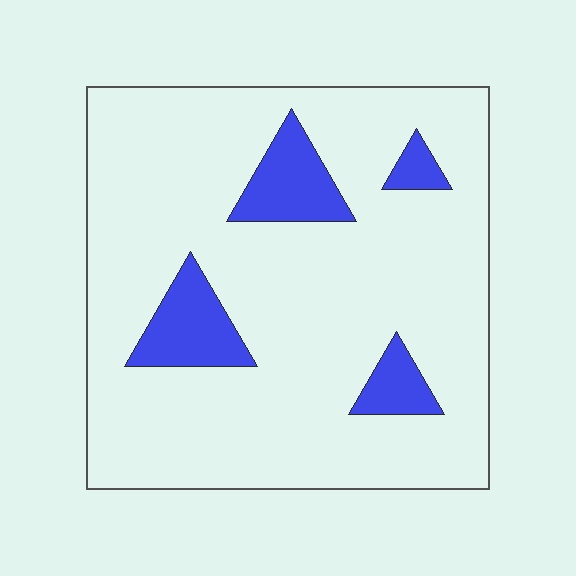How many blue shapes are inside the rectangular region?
4.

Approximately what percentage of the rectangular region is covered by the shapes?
Approximately 15%.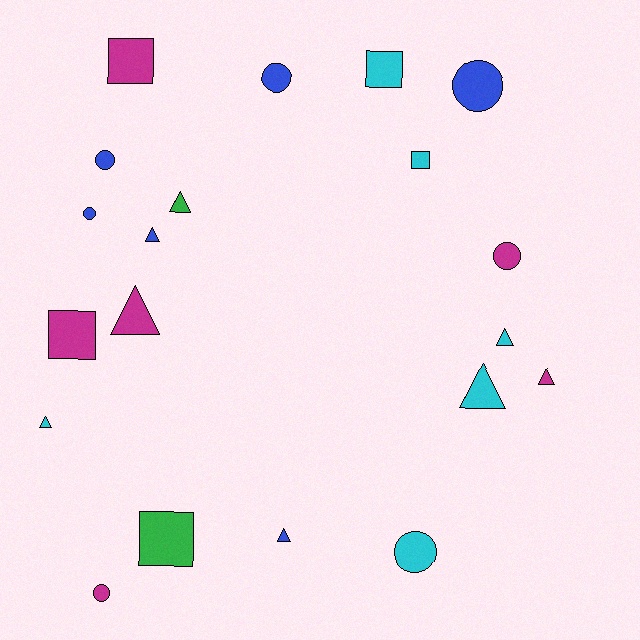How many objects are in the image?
There are 20 objects.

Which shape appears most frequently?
Triangle, with 8 objects.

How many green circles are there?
There are no green circles.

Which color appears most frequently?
Cyan, with 6 objects.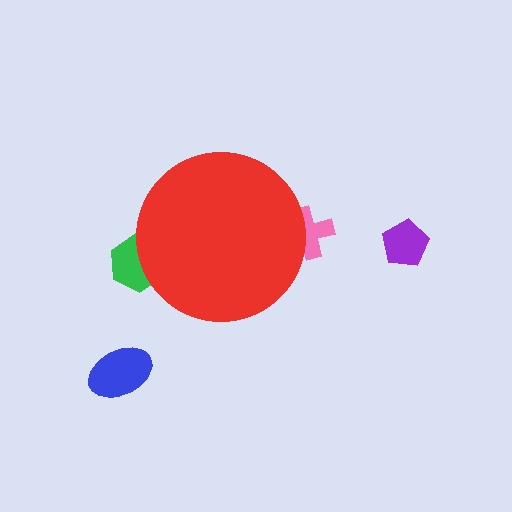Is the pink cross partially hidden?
Yes, the pink cross is partially hidden behind the red circle.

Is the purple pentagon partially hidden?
No, the purple pentagon is fully visible.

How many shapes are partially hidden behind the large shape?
2 shapes are partially hidden.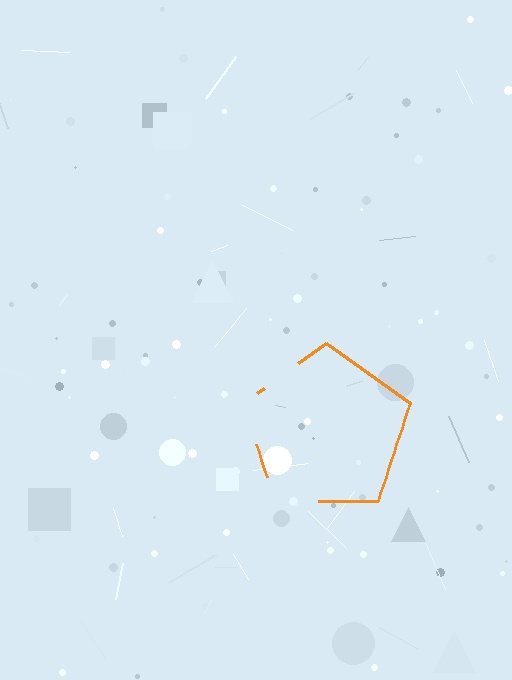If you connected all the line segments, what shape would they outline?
They would outline a pentagon.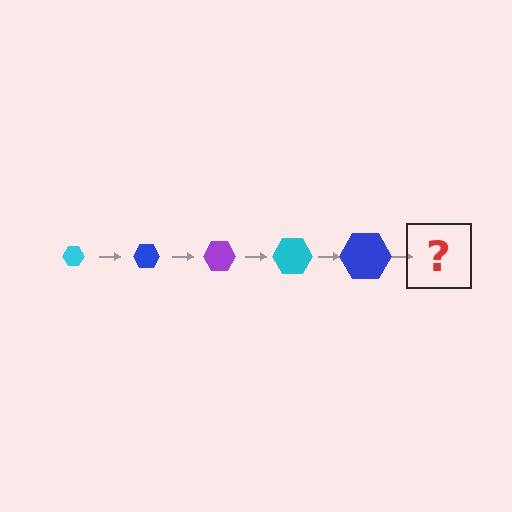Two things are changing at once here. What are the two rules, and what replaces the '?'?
The two rules are that the hexagon grows larger each step and the color cycles through cyan, blue, and purple. The '?' should be a purple hexagon, larger than the previous one.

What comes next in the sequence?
The next element should be a purple hexagon, larger than the previous one.